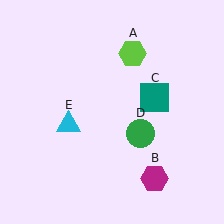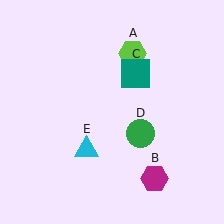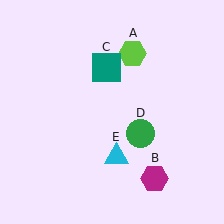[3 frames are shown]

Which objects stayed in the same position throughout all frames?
Lime hexagon (object A) and magenta hexagon (object B) and green circle (object D) remained stationary.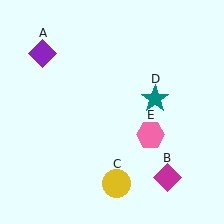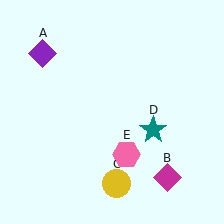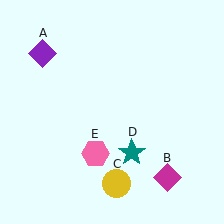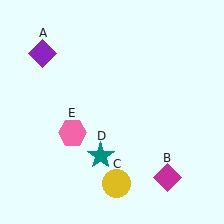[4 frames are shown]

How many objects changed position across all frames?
2 objects changed position: teal star (object D), pink hexagon (object E).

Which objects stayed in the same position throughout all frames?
Purple diamond (object A) and magenta diamond (object B) and yellow circle (object C) remained stationary.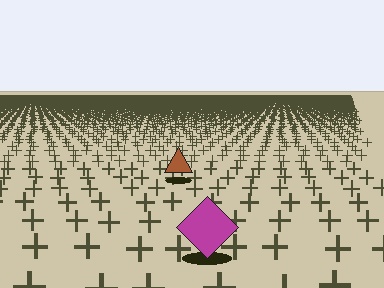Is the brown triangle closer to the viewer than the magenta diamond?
No. The magenta diamond is closer — you can tell from the texture gradient: the ground texture is coarser near it.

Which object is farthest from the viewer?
The brown triangle is farthest from the viewer. It appears smaller and the ground texture around it is denser.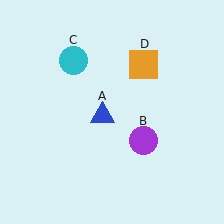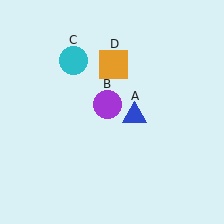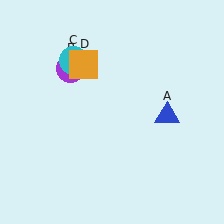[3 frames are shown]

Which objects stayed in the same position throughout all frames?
Cyan circle (object C) remained stationary.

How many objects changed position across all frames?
3 objects changed position: blue triangle (object A), purple circle (object B), orange square (object D).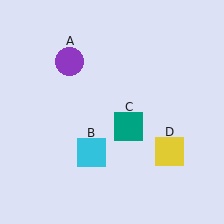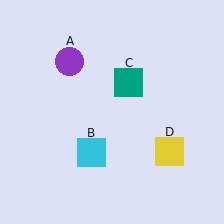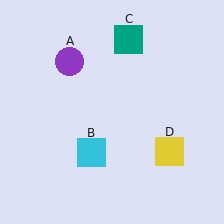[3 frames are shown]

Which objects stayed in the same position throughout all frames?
Purple circle (object A) and cyan square (object B) and yellow square (object D) remained stationary.